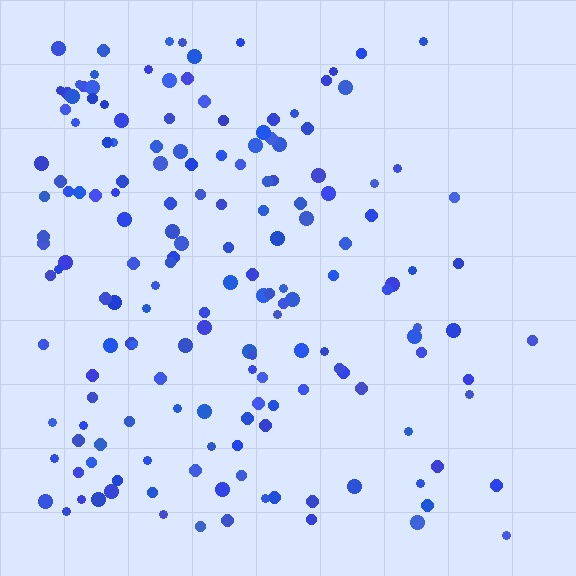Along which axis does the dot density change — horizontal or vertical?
Horizontal.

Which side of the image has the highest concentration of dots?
The left.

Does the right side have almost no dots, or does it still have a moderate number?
Still a moderate number, just noticeably fewer than the left.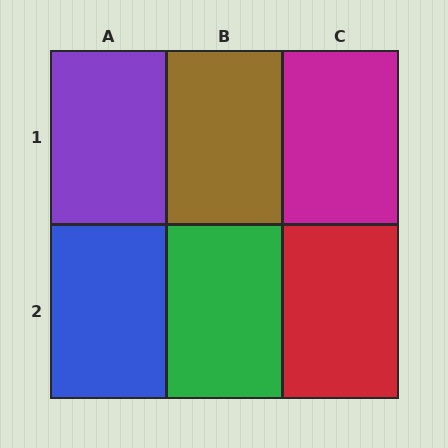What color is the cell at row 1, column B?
Brown.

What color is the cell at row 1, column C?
Magenta.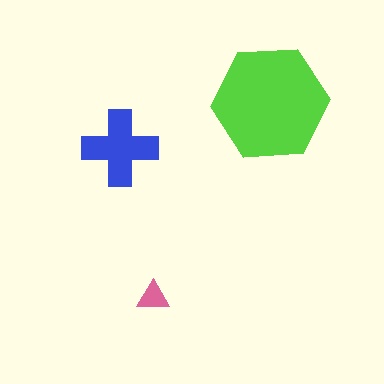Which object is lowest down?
The pink triangle is bottommost.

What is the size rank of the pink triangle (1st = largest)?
3rd.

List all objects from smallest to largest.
The pink triangle, the blue cross, the lime hexagon.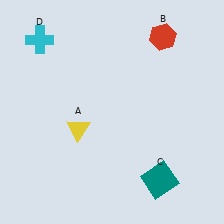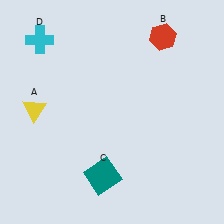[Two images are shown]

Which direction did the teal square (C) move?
The teal square (C) moved left.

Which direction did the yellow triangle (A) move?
The yellow triangle (A) moved left.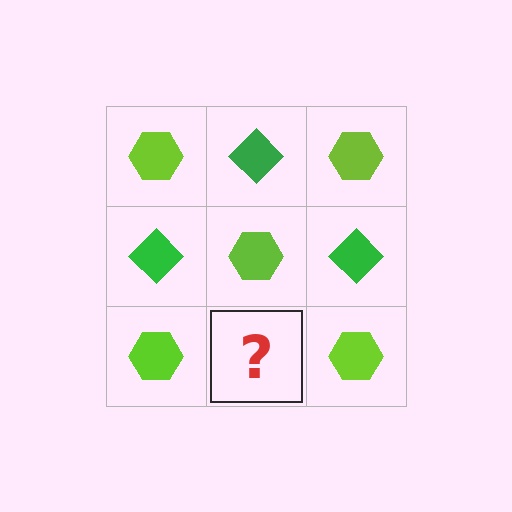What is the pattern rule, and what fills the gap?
The rule is that it alternates lime hexagon and green diamond in a checkerboard pattern. The gap should be filled with a green diamond.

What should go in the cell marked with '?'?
The missing cell should contain a green diamond.